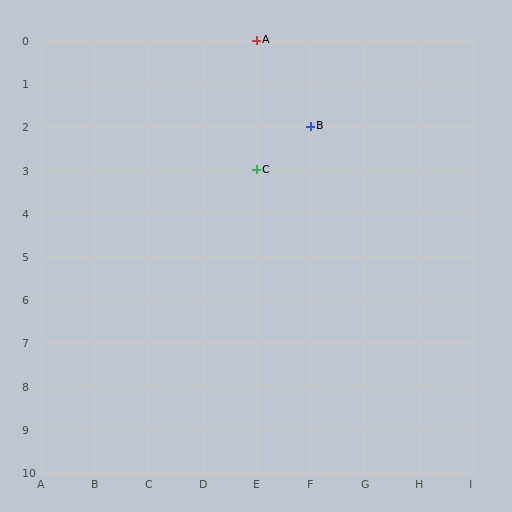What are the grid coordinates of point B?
Point B is at grid coordinates (F, 2).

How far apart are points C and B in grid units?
Points C and B are 1 column and 1 row apart (about 1.4 grid units diagonally).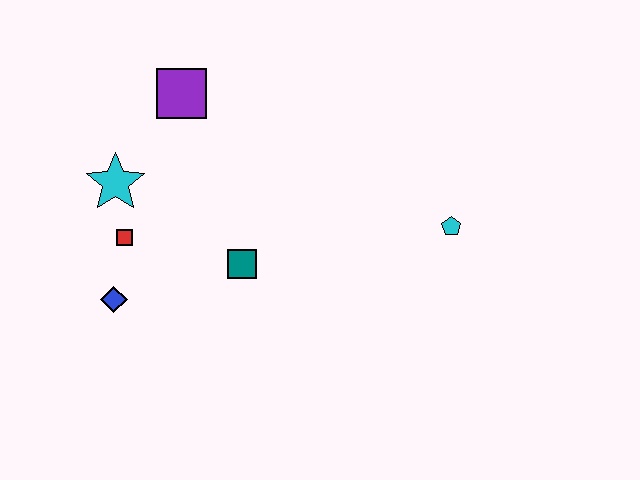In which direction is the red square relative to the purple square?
The red square is below the purple square.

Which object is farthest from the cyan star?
The cyan pentagon is farthest from the cyan star.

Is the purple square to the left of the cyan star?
No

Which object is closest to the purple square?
The cyan star is closest to the purple square.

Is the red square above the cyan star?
No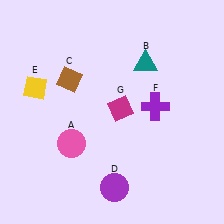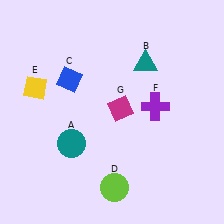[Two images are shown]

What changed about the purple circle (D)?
In Image 1, D is purple. In Image 2, it changed to lime.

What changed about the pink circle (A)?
In Image 1, A is pink. In Image 2, it changed to teal.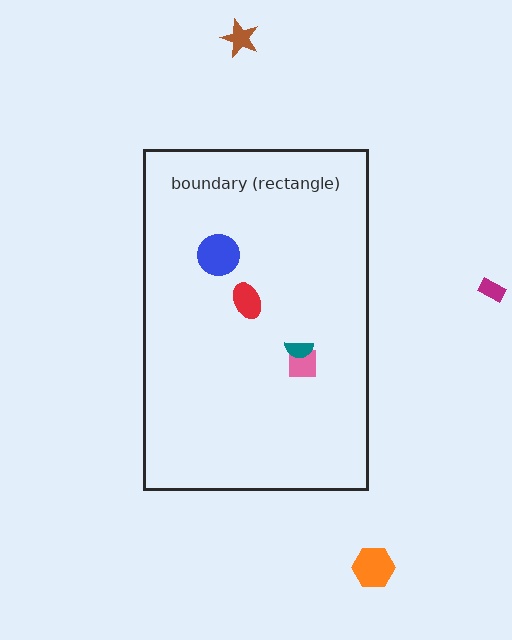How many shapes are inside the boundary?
4 inside, 3 outside.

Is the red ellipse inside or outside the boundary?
Inside.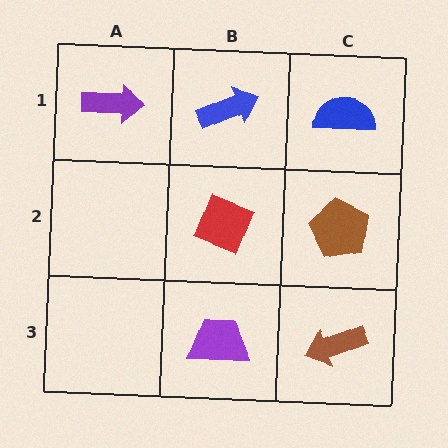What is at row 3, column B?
A purple trapezoid.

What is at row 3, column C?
A brown arrow.